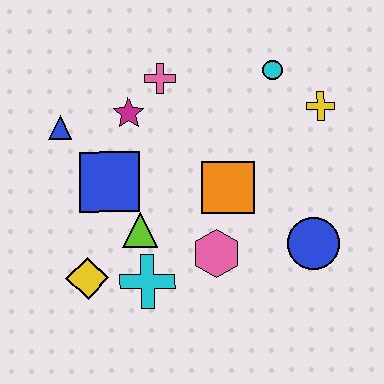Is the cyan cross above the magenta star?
No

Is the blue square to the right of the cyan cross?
No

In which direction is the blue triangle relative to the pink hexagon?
The blue triangle is to the left of the pink hexagon.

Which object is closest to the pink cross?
The magenta star is closest to the pink cross.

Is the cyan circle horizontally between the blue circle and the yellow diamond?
Yes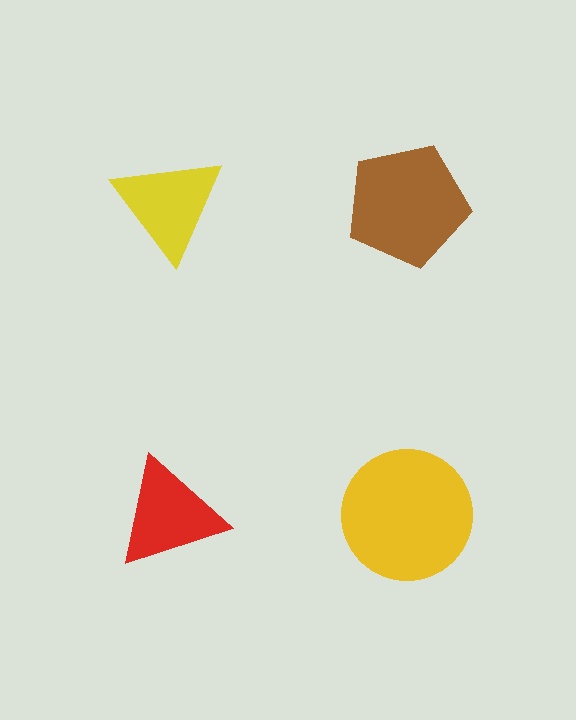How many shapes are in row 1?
2 shapes.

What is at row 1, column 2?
A brown pentagon.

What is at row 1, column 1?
A yellow triangle.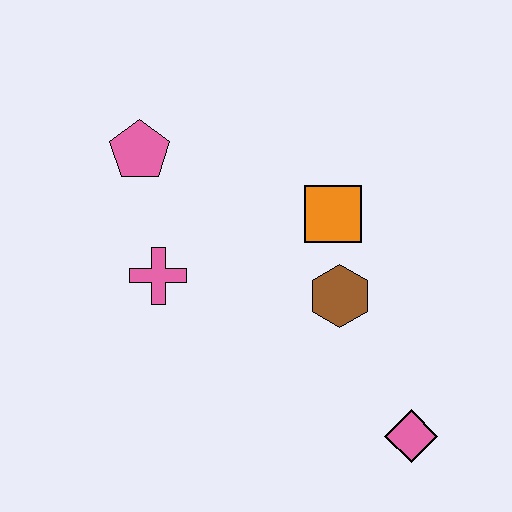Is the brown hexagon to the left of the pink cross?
No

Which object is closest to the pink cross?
The pink pentagon is closest to the pink cross.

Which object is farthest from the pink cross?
The pink diamond is farthest from the pink cross.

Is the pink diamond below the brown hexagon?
Yes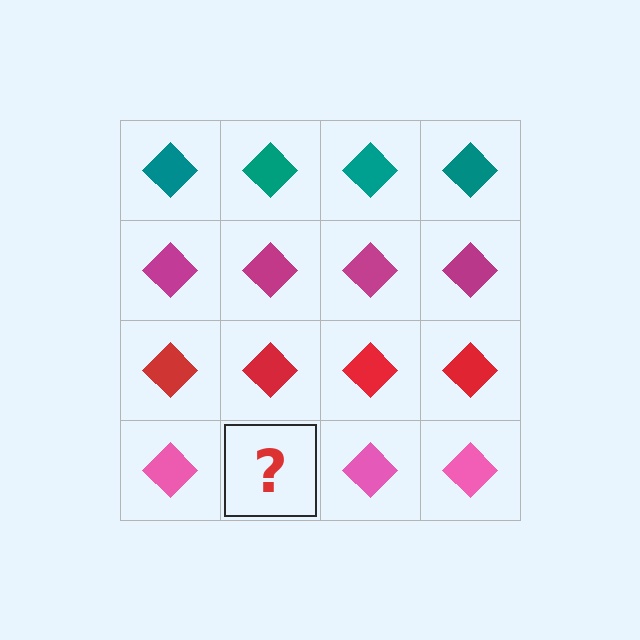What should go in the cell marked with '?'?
The missing cell should contain a pink diamond.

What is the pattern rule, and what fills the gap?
The rule is that each row has a consistent color. The gap should be filled with a pink diamond.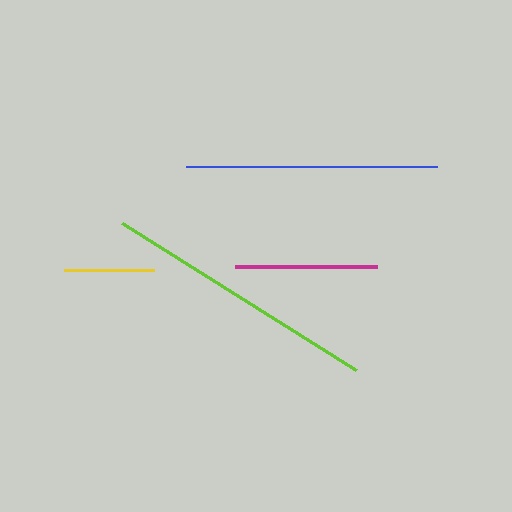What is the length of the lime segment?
The lime segment is approximately 277 pixels long.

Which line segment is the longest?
The lime line is the longest at approximately 277 pixels.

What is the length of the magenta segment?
The magenta segment is approximately 141 pixels long.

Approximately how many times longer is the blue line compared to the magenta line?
The blue line is approximately 1.8 times the length of the magenta line.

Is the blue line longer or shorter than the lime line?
The lime line is longer than the blue line.